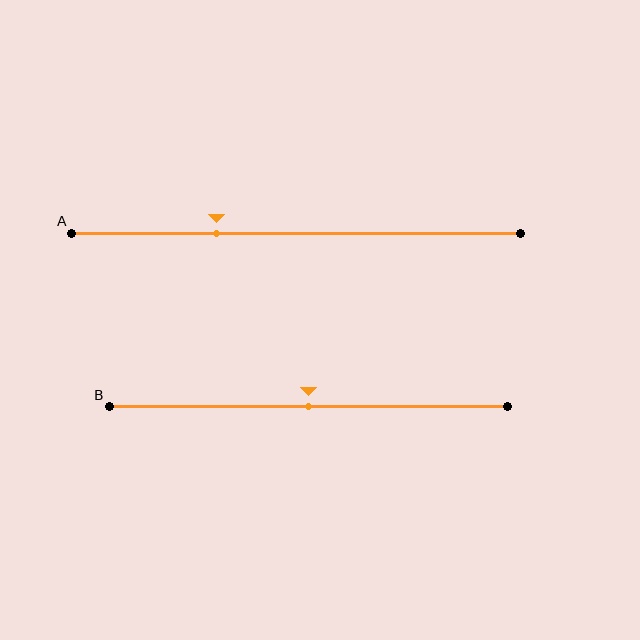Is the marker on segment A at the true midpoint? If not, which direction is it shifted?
No, the marker on segment A is shifted to the left by about 18% of the segment length.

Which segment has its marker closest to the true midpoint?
Segment B has its marker closest to the true midpoint.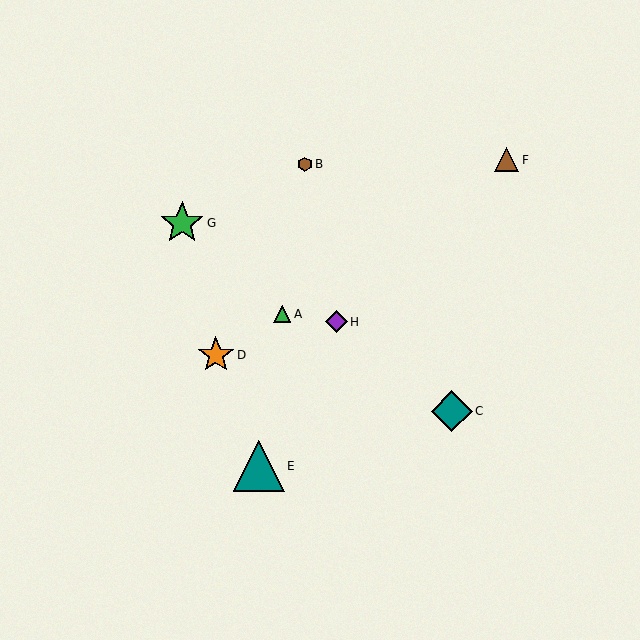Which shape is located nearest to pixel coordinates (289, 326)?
The green triangle (labeled A) at (282, 314) is nearest to that location.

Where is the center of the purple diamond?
The center of the purple diamond is at (336, 322).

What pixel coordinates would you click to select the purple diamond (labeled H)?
Click at (336, 322) to select the purple diamond H.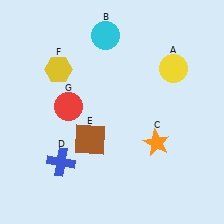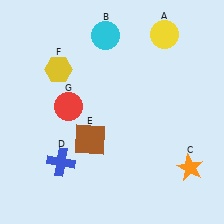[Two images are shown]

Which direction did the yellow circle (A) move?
The yellow circle (A) moved up.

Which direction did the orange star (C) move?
The orange star (C) moved right.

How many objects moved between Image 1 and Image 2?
2 objects moved between the two images.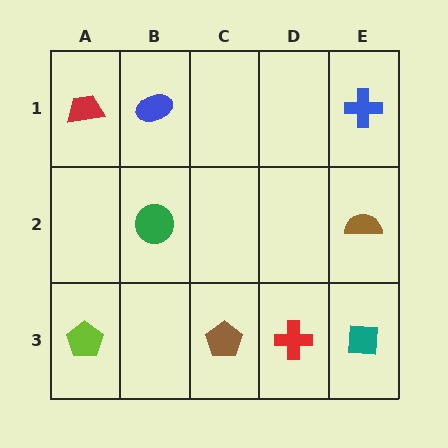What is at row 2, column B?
A green circle.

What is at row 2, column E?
A brown semicircle.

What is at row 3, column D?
A red cross.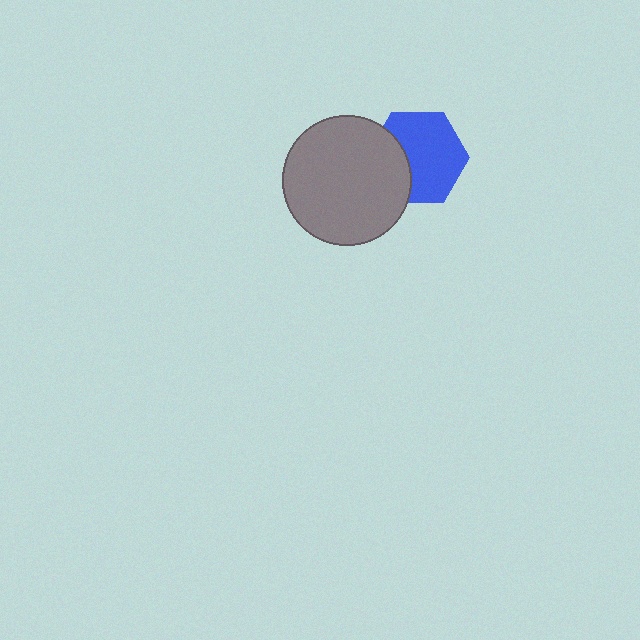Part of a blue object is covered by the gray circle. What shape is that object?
It is a hexagon.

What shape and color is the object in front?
The object in front is a gray circle.